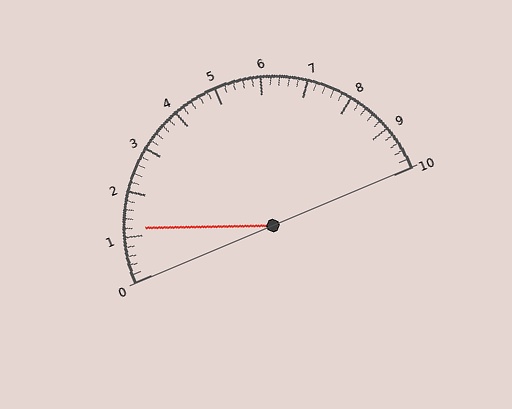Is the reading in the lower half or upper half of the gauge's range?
The reading is in the lower half of the range (0 to 10).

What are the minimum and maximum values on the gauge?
The gauge ranges from 0 to 10.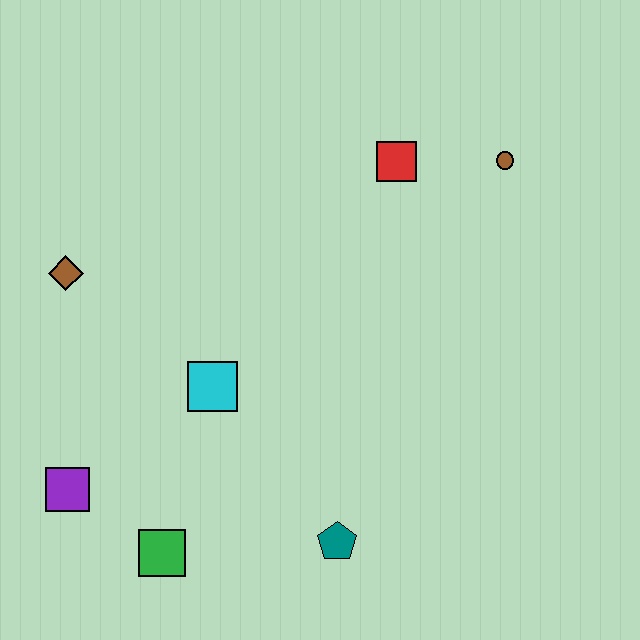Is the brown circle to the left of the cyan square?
No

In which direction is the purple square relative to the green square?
The purple square is to the left of the green square.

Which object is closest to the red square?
The brown circle is closest to the red square.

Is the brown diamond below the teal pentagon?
No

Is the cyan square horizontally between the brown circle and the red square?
No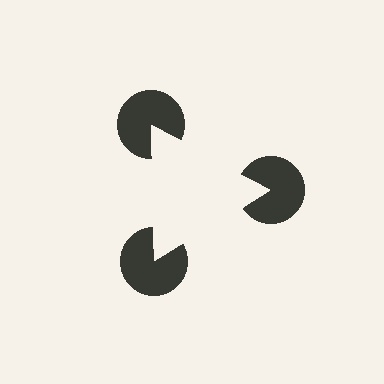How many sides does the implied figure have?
3 sides.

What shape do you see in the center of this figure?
An illusory triangle — its edges are inferred from the aligned wedge cuts in the pac-man discs, not physically drawn.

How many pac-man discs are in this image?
There are 3 — one at each vertex of the illusory triangle.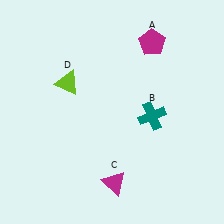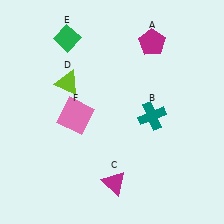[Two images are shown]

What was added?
A green diamond (E), a pink square (F) were added in Image 2.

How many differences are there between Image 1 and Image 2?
There are 2 differences between the two images.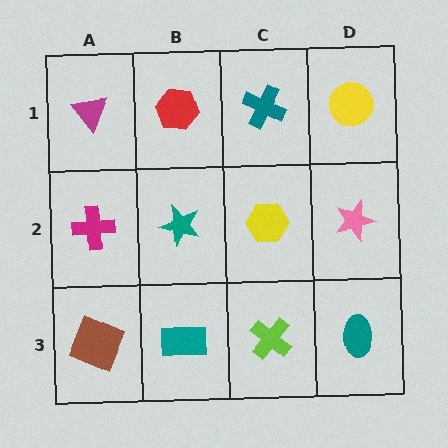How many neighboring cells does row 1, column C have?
3.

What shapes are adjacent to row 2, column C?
A teal cross (row 1, column C), a lime cross (row 3, column C), a teal star (row 2, column B), a pink star (row 2, column D).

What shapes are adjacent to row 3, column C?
A yellow hexagon (row 2, column C), a teal rectangle (row 3, column B), a teal ellipse (row 3, column D).